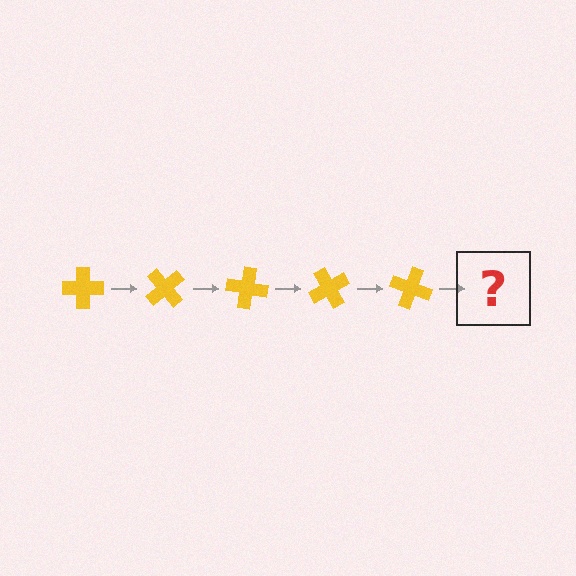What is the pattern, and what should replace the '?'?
The pattern is that the cross rotates 50 degrees each step. The '?' should be a yellow cross rotated 250 degrees.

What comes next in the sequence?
The next element should be a yellow cross rotated 250 degrees.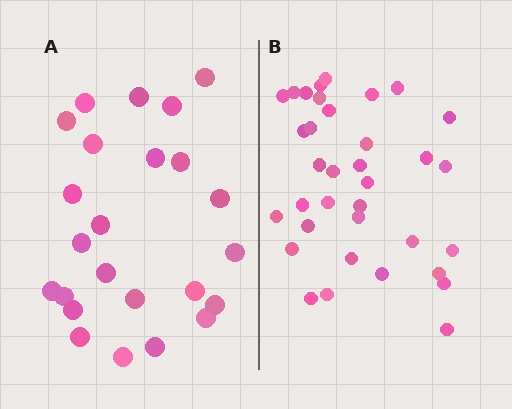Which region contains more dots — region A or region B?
Region B (the right region) has more dots.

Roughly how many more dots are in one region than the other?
Region B has roughly 12 or so more dots than region A.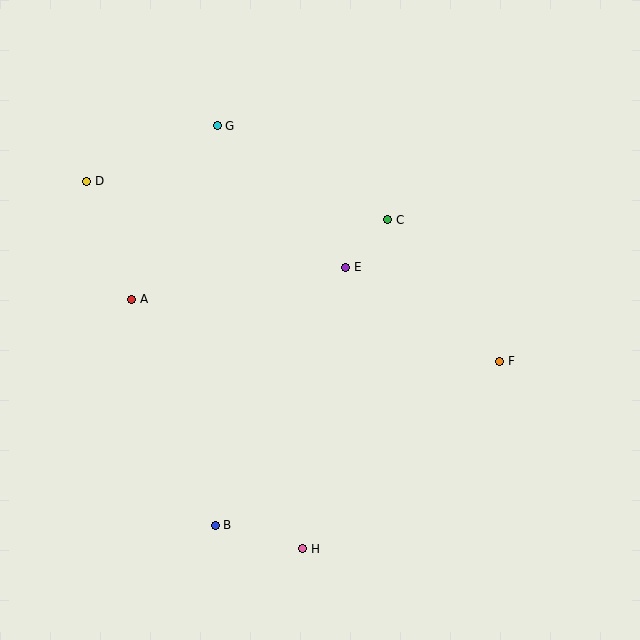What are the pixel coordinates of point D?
Point D is at (87, 181).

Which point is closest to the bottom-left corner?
Point B is closest to the bottom-left corner.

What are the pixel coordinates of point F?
Point F is at (500, 361).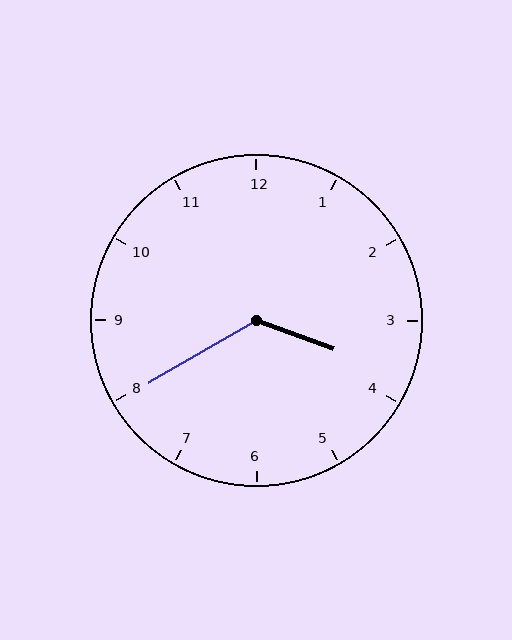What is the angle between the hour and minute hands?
Approximately 130 degrees.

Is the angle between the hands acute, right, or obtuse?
It is obtuse.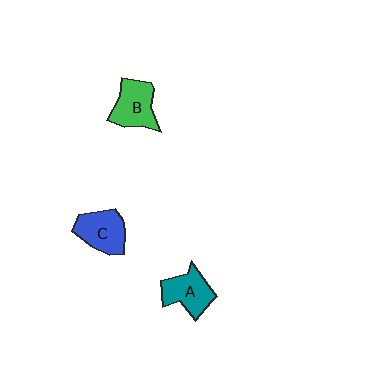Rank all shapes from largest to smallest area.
From largest to smallest: C (blue), B (green), A (teal).